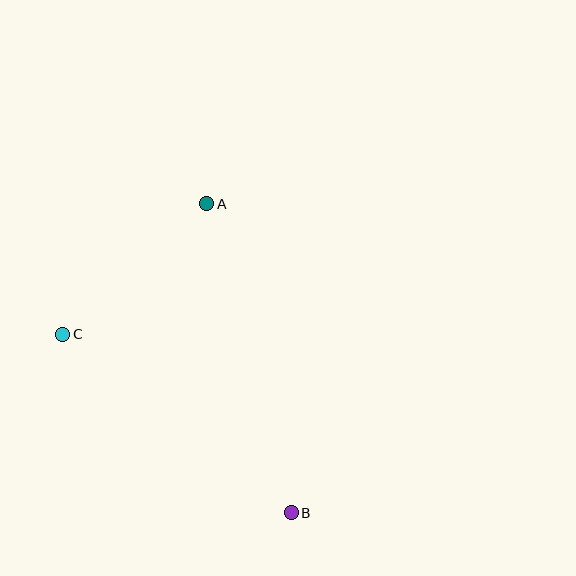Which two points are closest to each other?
Points A and C are closest to each other.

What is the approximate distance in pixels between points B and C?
The distance between B and C is approximately 290 pixels.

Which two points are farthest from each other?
Points A and B are farthest from each other.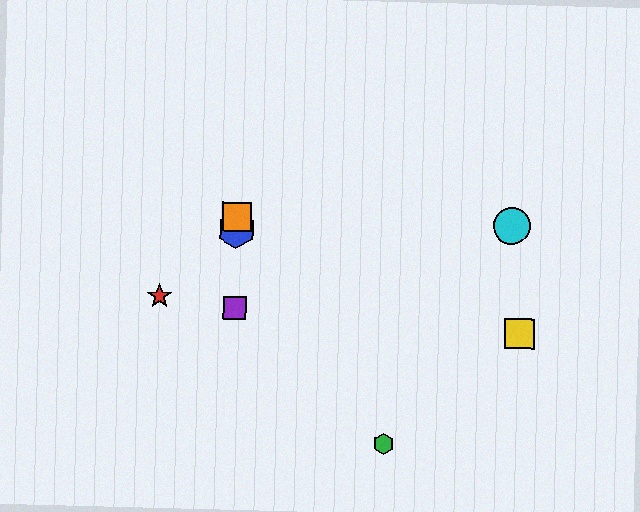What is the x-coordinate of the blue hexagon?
The blue hexagon is at x≈236.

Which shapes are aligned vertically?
The blue hexagon, the purple square, the orange square are aligned vertically.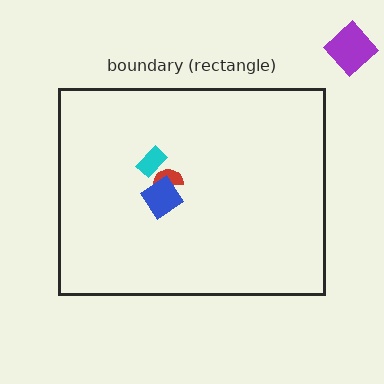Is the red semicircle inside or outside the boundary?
Inside.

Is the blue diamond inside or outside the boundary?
Inside.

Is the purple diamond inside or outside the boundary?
Outside.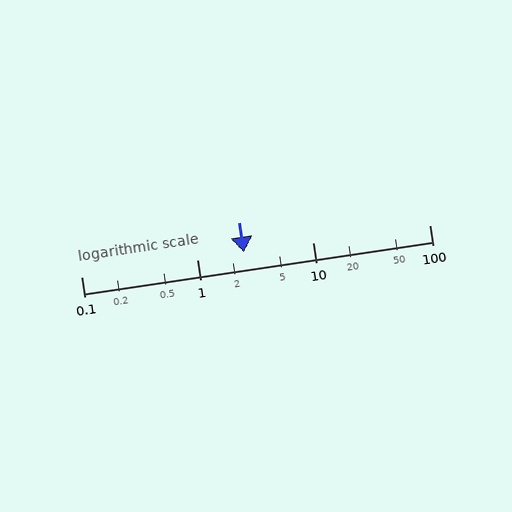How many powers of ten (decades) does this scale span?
The scale spans 3 decades, from 0.1 to 100.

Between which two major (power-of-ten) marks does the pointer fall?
The pointer is between 1 and 10.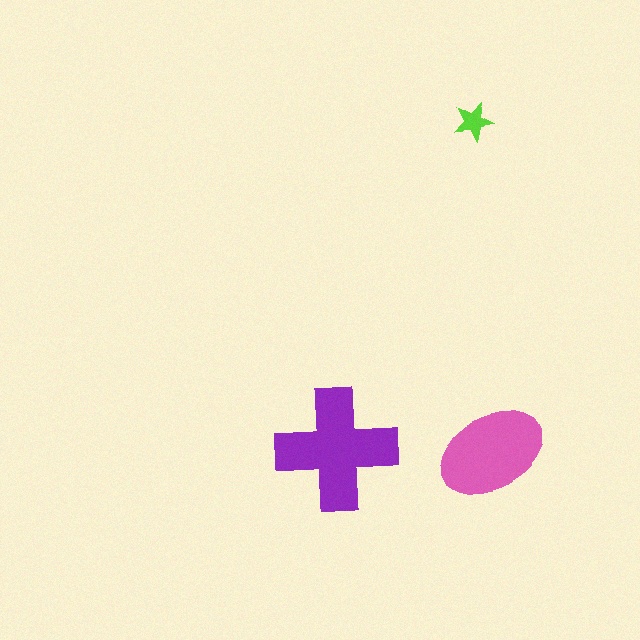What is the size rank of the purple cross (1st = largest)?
1st.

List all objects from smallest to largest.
The lime star, the pink ellipse, the purple cross.